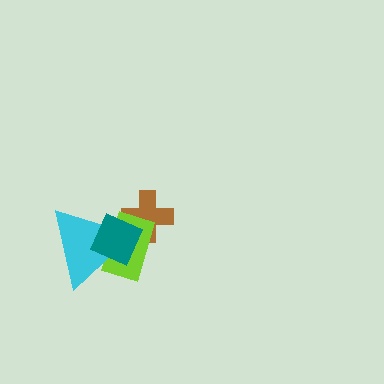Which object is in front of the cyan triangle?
The teal diamond is in front of the cyan triangle.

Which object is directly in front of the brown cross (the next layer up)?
The lime rectangle is directly in front of the brown cross.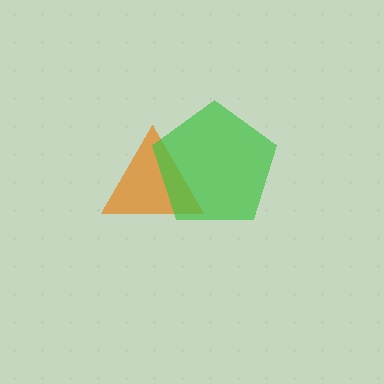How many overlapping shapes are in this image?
There are 2 overlapping shapes in the image.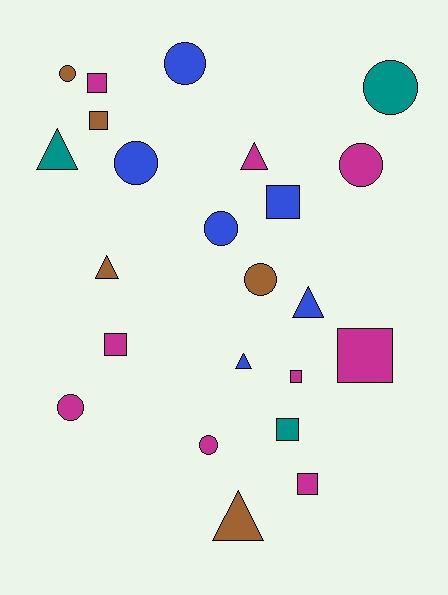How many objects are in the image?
There are 23 objects.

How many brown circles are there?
There are 2 brown circles.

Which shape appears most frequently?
Circle, with 9 objects.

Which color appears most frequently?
Magenta, with 9 objects.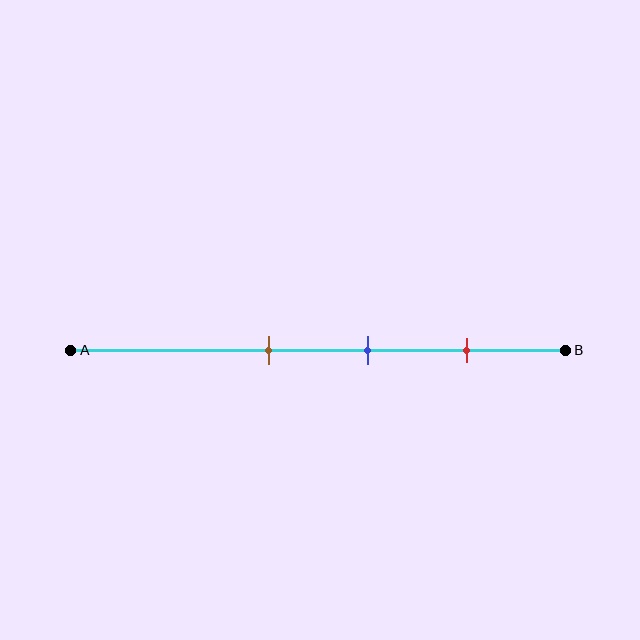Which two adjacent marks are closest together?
The brown and blue marks are the closest adjacent pair.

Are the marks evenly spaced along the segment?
Yes, the marks are approximately evenly spaced.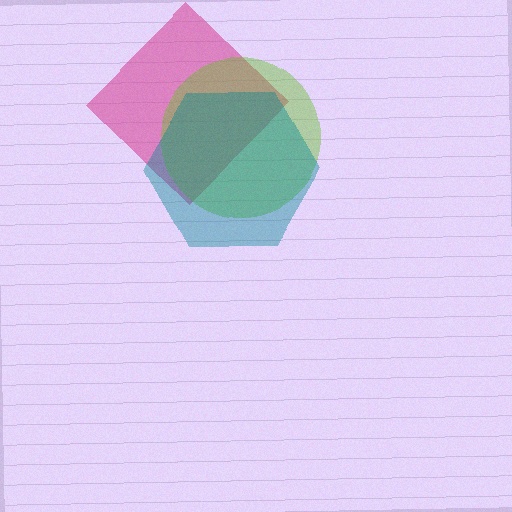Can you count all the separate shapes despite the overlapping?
Yes, there are 3 separate shapes.